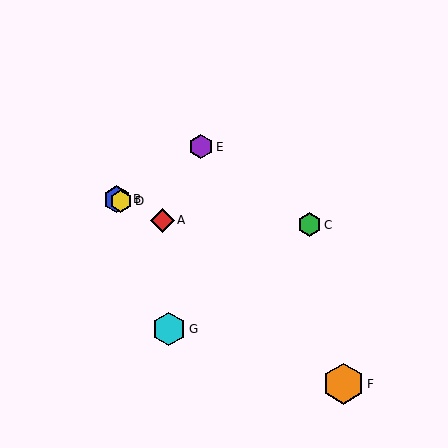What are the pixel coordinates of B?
Object B is at (117, 199).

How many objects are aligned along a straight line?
3 objects (A, B, D) are aligned along a straight line.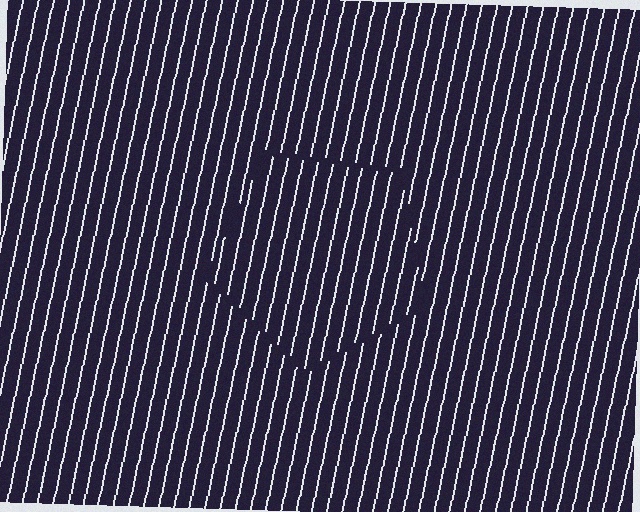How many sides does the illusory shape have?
5 sides — the line-ends trace a pentagon.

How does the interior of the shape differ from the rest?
The interior of the shape contains the same grating, shifted by half a period — the contour is defined by the phase discontinuity where line-ends from the inner and outer gratings abut.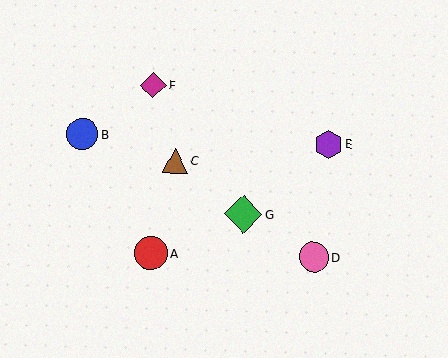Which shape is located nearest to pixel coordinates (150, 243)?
The red circle (labeled A) at (151, 253) is nearest to that location.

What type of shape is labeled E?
Shape E is a purple hexagon.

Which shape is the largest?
The green diamond (labeled G) is the largest.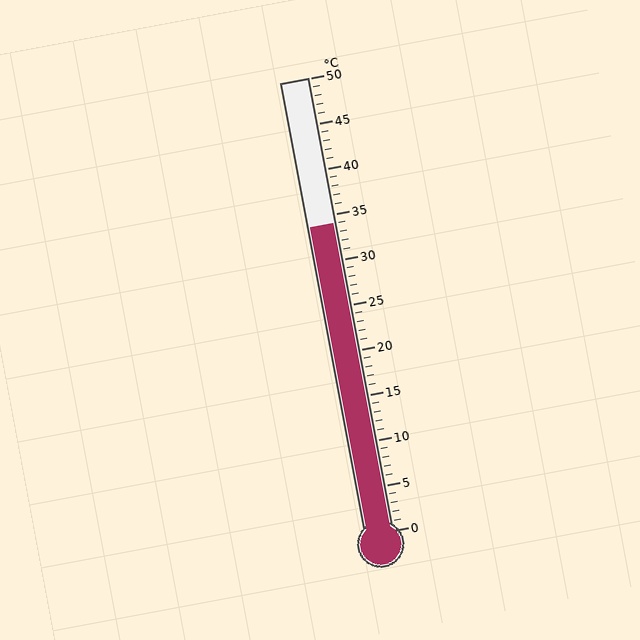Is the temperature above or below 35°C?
The temperature is below 35°C.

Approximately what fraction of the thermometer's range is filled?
The thermometer is filled to approximately 70% of its range.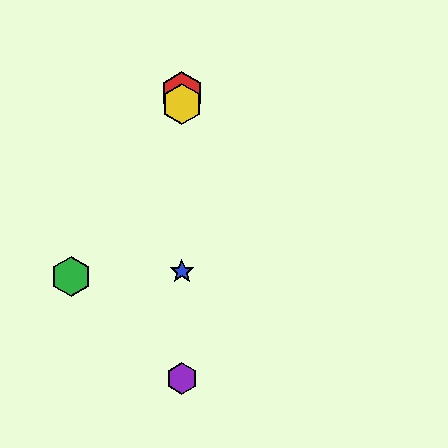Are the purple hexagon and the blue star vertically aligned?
Yes, both are at x≈182.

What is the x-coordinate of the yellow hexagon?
The yellow hexagon is at x≈182.